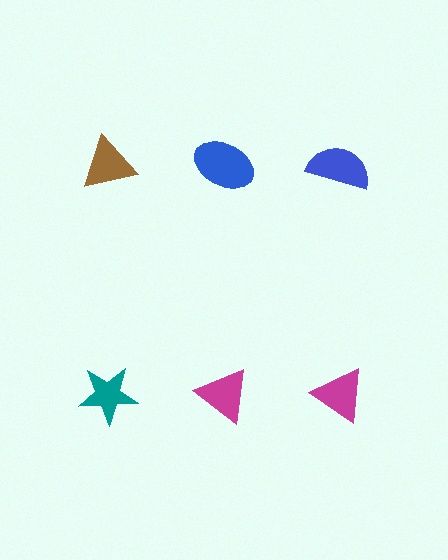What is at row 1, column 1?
A brown triangle.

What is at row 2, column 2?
A magenta triangle.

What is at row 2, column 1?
A teal star.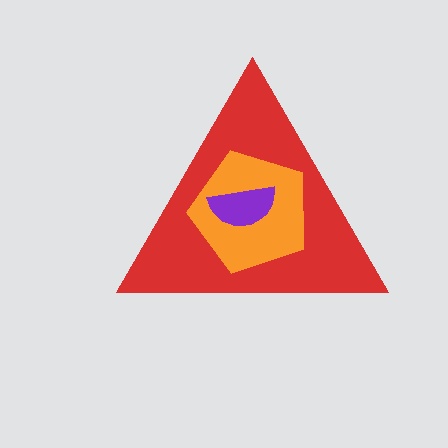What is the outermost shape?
The red triangle.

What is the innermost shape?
The purple semicircle.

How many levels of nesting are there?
3.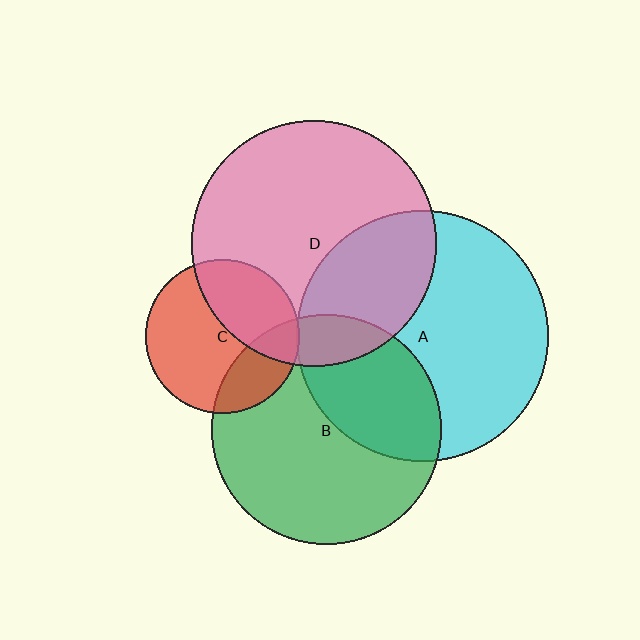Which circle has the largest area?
Circle A (cyan).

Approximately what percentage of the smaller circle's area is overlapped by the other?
Approximately 30%.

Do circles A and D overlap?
Yes.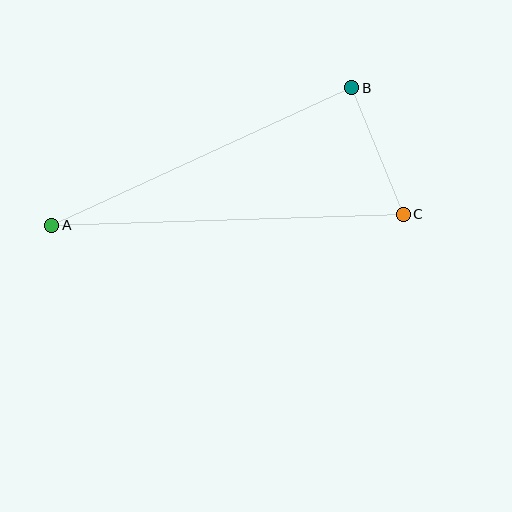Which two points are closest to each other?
Points B and C are closest to each other.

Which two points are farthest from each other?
Points A and C are farthest from each other.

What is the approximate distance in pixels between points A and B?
The distance between A and B is approximately 330 pixels.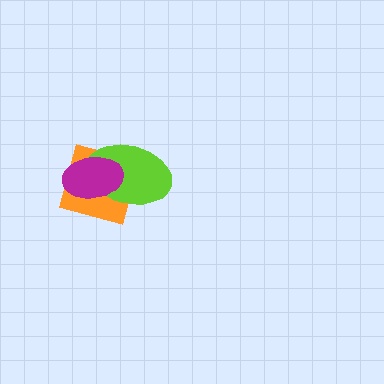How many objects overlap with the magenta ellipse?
2 objects overlap with the magenta ellipse.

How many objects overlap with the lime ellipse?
2 objects overlap with the lime ellipse.